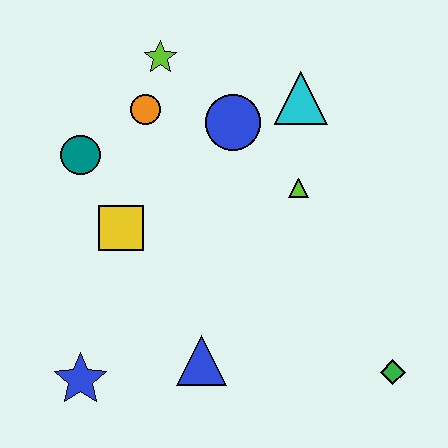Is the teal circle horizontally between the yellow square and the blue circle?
No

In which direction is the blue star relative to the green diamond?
The blue star is to the left of the green diamond.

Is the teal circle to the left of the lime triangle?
Yes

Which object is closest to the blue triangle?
The blue star is closest to the blue triangle.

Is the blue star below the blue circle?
Yes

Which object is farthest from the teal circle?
The green diamond is farthest from the teal circle.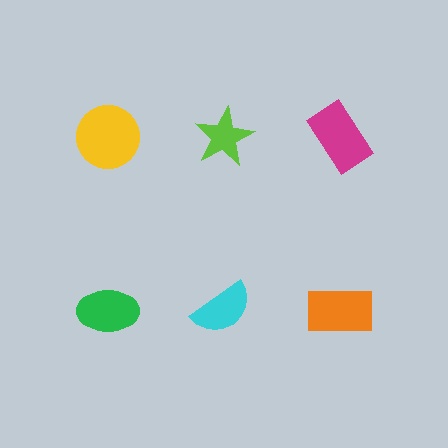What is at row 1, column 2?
A lime star.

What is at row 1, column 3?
A magenta rectangle.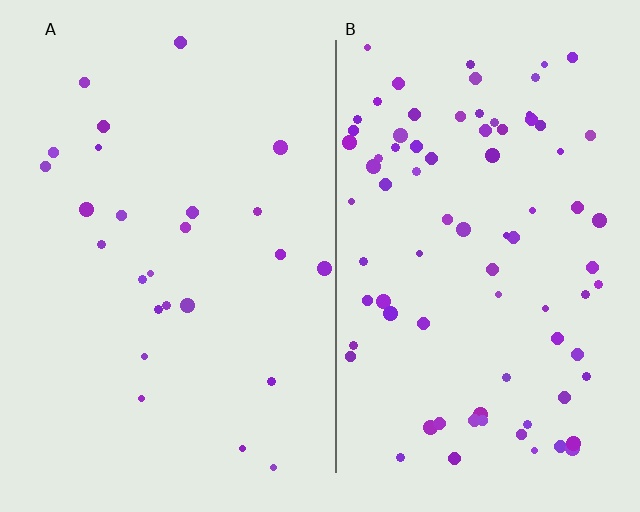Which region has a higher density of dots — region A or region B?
B (the right).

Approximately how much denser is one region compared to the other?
Approximately 3.2× — region B over region A.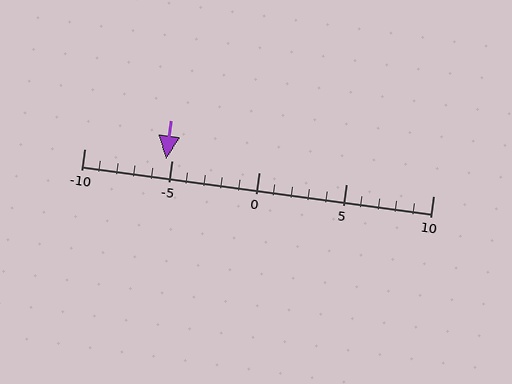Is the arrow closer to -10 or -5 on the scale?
The arrow is closer to -5.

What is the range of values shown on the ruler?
The ruler shows values from -10 to 10.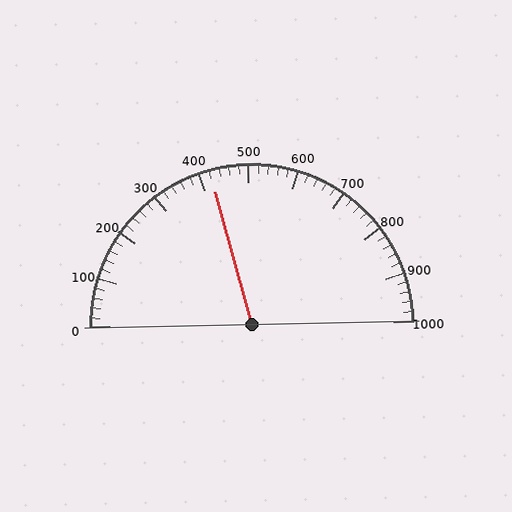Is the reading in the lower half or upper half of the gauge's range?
The reading is in the lower half of the range (0 to 1000).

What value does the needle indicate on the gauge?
The needle indicates approximately 420.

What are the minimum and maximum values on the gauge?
The gauge ranges from 0 to 1000.